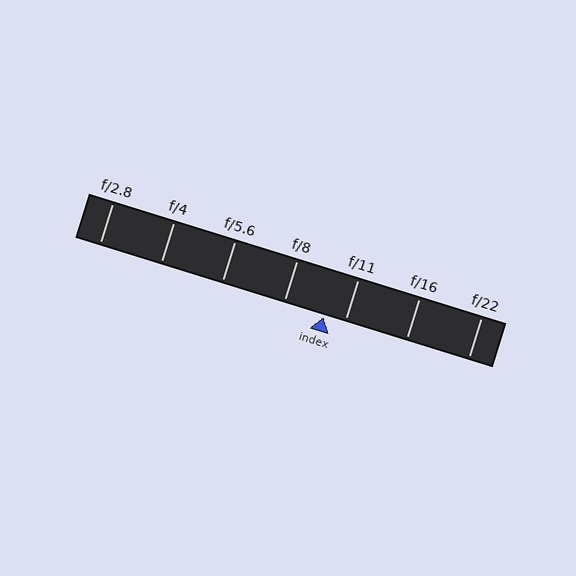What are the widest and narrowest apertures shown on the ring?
The widest aperture shown is f/2.8 and the narrowest is f/22.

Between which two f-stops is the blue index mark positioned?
The index mark is between f/8 and f/11.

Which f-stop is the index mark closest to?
The index mark is closest to f/11.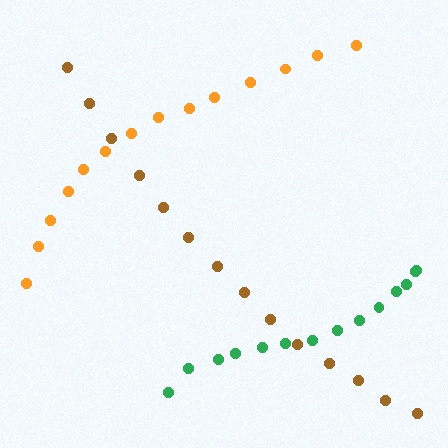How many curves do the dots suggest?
There are 3 distinct paths.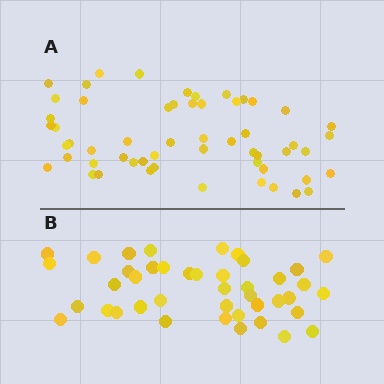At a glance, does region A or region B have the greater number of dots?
Region A (the top region) has more dots.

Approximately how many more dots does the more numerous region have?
Region A has approximately 15 more dots than region B.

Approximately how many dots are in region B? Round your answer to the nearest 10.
About 40 dots. (The exact count is 42, which rounds to 40.)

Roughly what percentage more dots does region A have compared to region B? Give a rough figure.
About 35% more.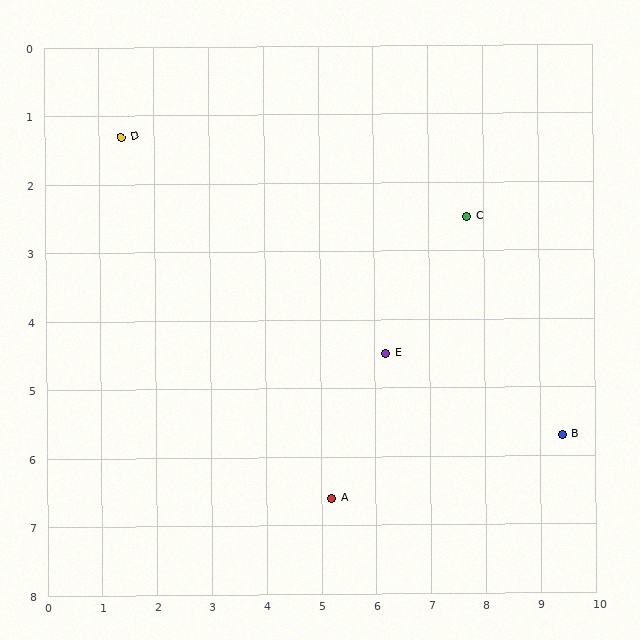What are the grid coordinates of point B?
Point B is at approximately (9.4, 5.7).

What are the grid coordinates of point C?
Point C is at approximately (7.7, 2.5).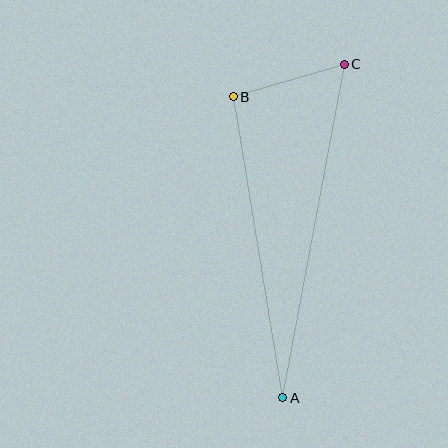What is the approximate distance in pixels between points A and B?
The distance between A and B is approximately 305 pixels.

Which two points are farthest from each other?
Points A and C are farthest from each other.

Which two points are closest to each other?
Points B and C are closest to each other.